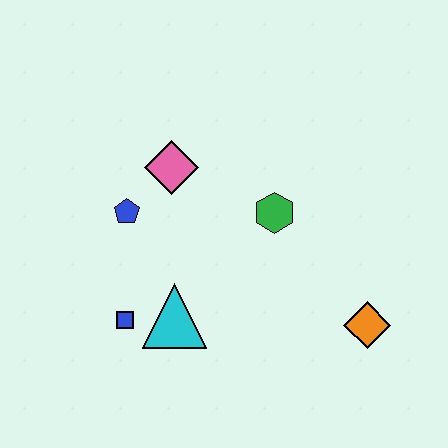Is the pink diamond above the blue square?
Yes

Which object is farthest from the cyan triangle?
The orange diamond is farthest from the cyan triangle.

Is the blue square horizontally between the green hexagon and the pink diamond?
No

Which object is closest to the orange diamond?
The green hexagon is closest to the orange diamond.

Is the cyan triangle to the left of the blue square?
No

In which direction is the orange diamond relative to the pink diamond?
The orange diamond is to the right of the pink diamond.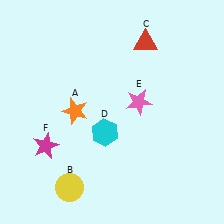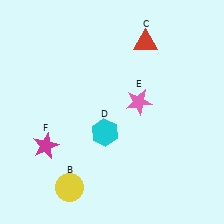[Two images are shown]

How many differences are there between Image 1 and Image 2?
There is 1 difference between the two images.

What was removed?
The orange star (A) was removed in Image 2.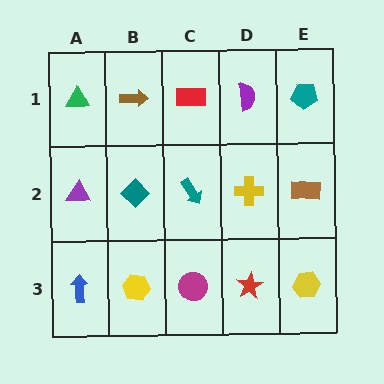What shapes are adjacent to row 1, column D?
A yellow cross (row 2, column D), a red rectangle (row 1, column C), a teal pentagon (row 1, column E).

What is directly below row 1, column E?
A brown rectangle.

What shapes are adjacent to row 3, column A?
A purple triangle (row 2, column A), a yellow hexagon (row 3, column B).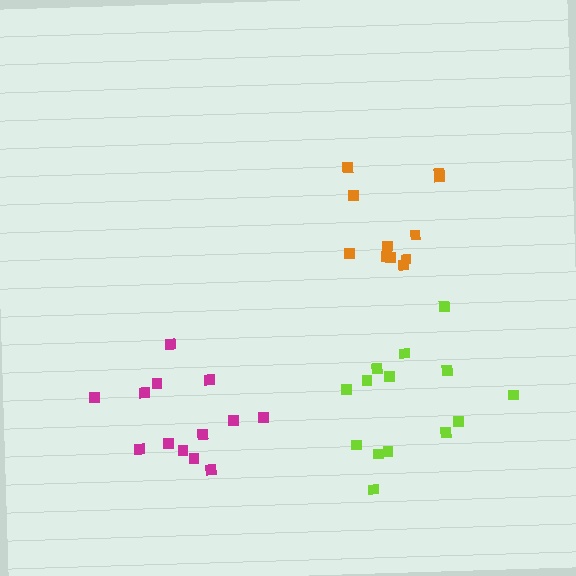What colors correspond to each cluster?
The clusters are colored: orange, magenta, lime.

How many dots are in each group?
Group 1: 11 dots, Group 2: 13 dots, Group 3: 14 dots (38 total).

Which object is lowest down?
The magenta cluster is bottommost.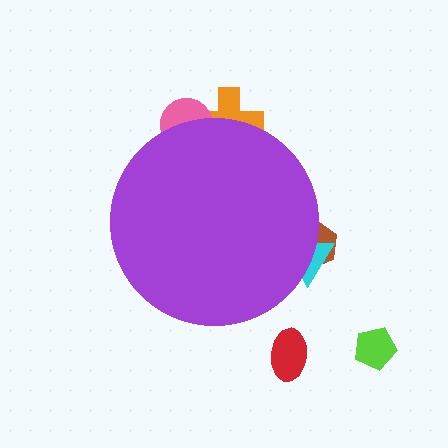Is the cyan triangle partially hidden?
Yes, the cyan triangle is partially hidden behind the purple circle.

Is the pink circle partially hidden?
Yes, the pink circle is partially hidden behind the purple circle.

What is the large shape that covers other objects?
A purple circle.